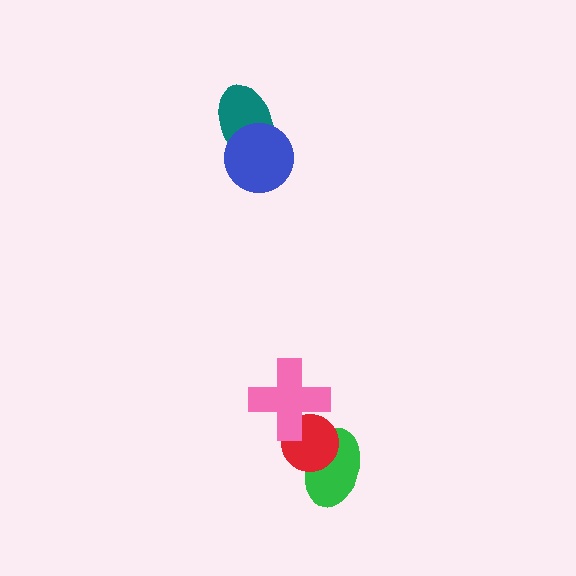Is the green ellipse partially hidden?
Yes, it is partially covered by another shape.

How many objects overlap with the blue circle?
1 object overlaps with the blue circle.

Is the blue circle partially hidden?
No, no other shape covers it.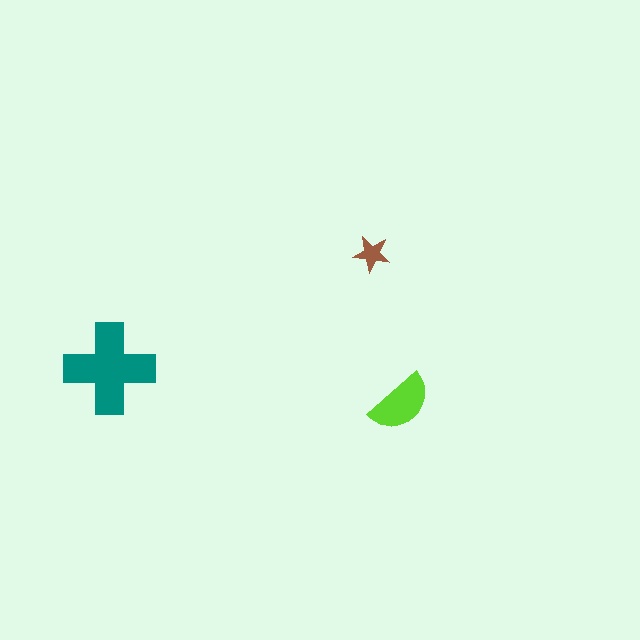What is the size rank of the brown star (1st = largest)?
3rd.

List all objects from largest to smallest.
The teal cross, the lime semicircle, the brown star.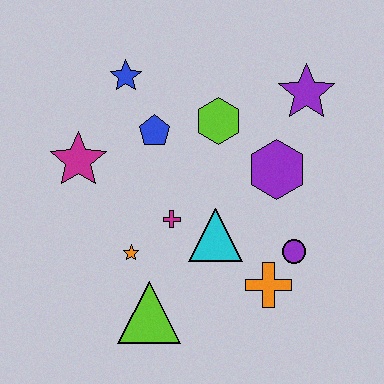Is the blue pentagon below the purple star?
Yes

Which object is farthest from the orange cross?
The blue star is farthest from the orange cross.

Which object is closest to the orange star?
The magenta cross is closest to the orange star.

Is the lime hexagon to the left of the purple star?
Yes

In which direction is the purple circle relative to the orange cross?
The purple circle is above the orange cross.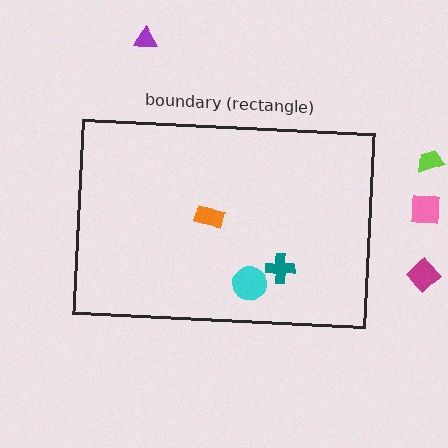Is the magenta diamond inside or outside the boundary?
Outside.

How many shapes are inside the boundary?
3 inside, 4 outside.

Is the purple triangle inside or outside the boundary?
Outside.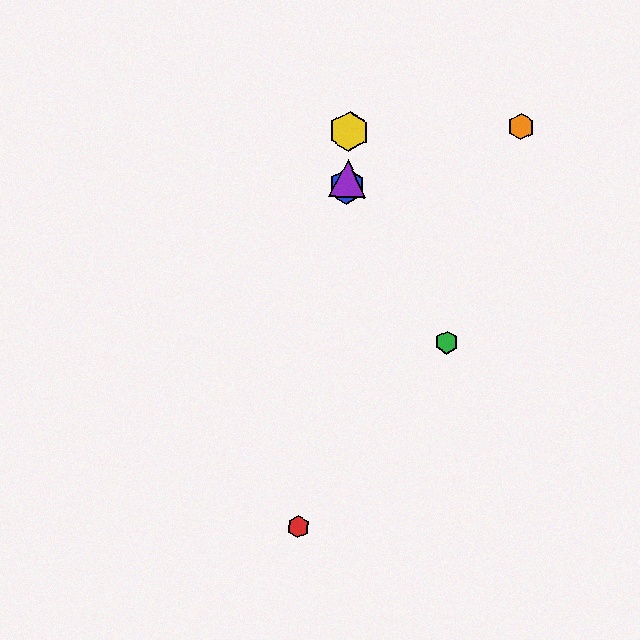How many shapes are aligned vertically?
3 shapes (the blue hexagon, the yellow hexagon, the purple triangle) are aligned vertically.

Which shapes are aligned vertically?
The blue hexagon, the yellow hexagon, the purple triangle are aligned vertically.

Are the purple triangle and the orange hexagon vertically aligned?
No, the purple triangle is at x≈347 and the orange hexagon is at x≈521.